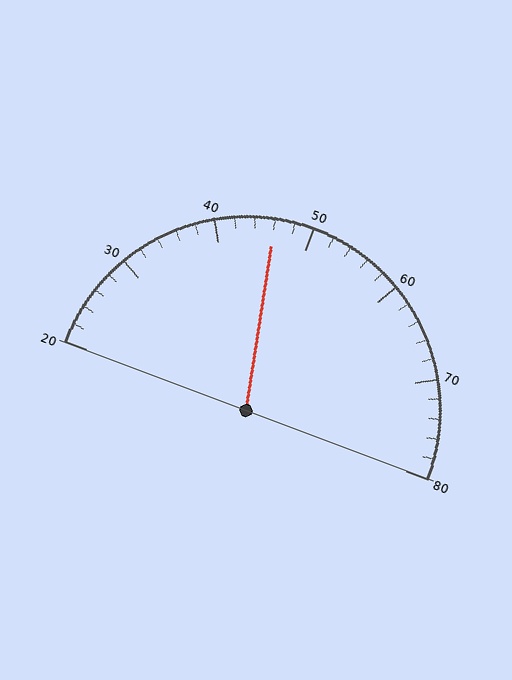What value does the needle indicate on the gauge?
The needle indicates approximately 46.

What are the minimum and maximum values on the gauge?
The gauge ranges from 20 to 80.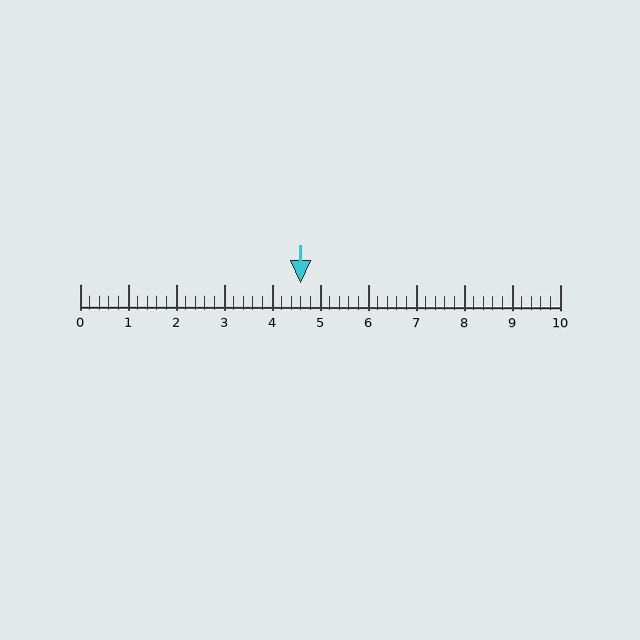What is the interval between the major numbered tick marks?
The major tick marks are spaced 1 units apart.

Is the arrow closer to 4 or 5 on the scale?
The arrow is closer to 5.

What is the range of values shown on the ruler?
The ruler shows values from 0 to 10.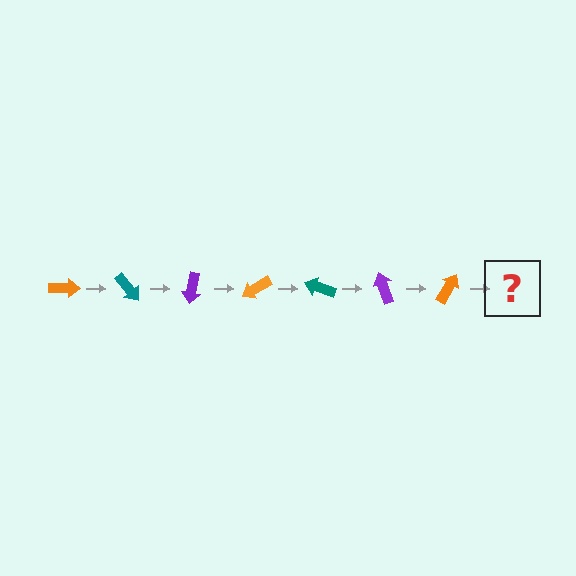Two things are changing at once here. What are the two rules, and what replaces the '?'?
The two rules are that it rotates 50 degrees each step and the color cycles through orange, teal, and purple. The '?' should be a teal arrow, rotated 350 degrees from the start.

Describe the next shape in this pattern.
It should be a teal arrow, rotated 350 degrees from the start.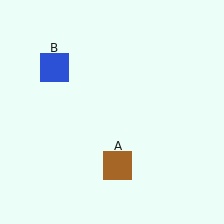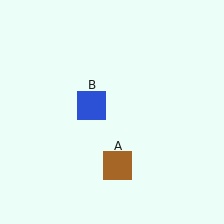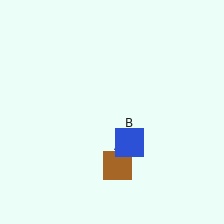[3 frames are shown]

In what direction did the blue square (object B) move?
The blue square (object B) moved down and to the right.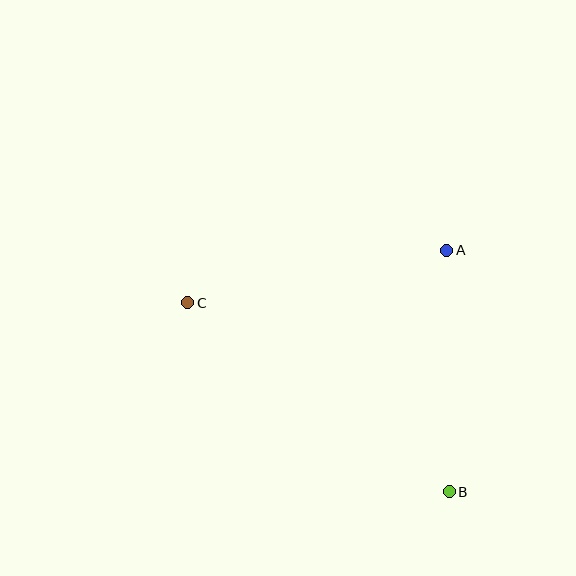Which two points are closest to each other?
Points A and B are closest to each other.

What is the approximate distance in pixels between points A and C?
The distance between A and C is approximately 264 pixels.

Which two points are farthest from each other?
Points B and C are farthest from each other.